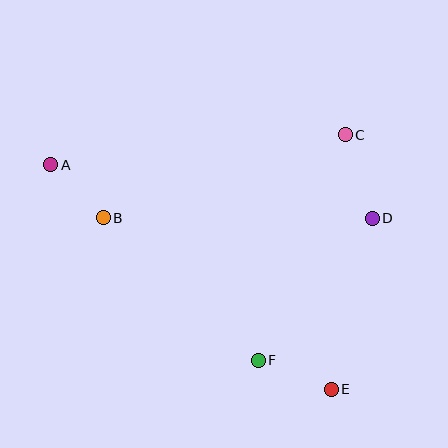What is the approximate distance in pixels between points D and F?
The distance between D and F is approximately 182 pixels.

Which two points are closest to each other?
Points A and B are closest to each other.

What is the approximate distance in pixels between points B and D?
The distance between B and D is approximately 269 pixels.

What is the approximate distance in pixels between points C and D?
The distance between C and D is approximately 88 pixels.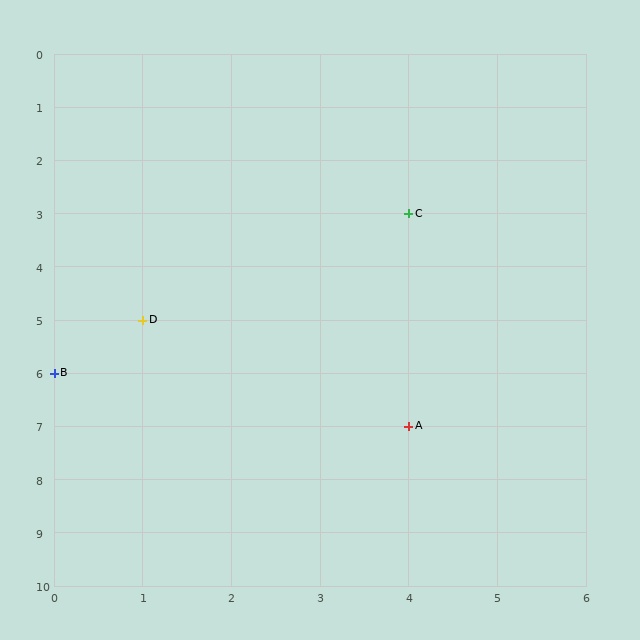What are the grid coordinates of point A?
Point A is at grid coordinates (4, 7).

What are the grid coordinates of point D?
Point D is at grid coordinates (1, 5).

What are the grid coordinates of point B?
Point B is at grid coordinates (0, 6).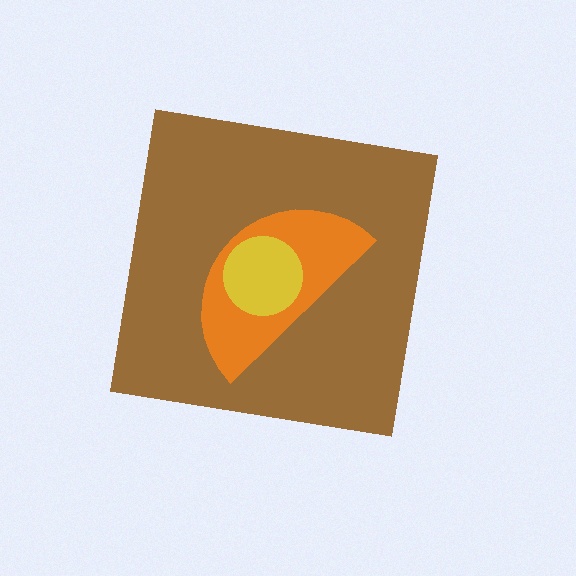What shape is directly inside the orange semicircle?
The yellow circle.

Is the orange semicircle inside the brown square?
Yes.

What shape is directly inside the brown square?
The orange semicircle.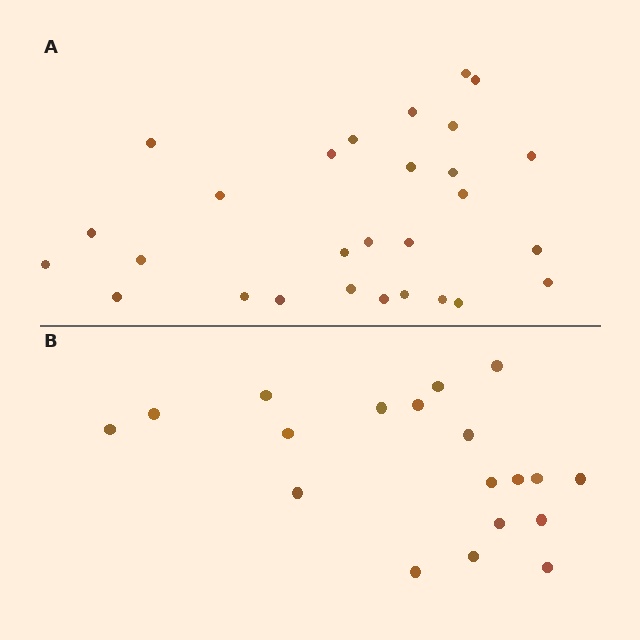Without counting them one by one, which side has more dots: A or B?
Region A (the top region) has more dots.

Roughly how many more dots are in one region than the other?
Region A has roughly 8 or so more dots than region B.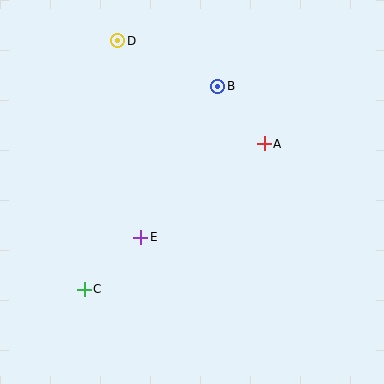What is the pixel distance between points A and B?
The distance between A and B is 74 pixels.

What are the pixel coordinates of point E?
Point E is at (141, 238).